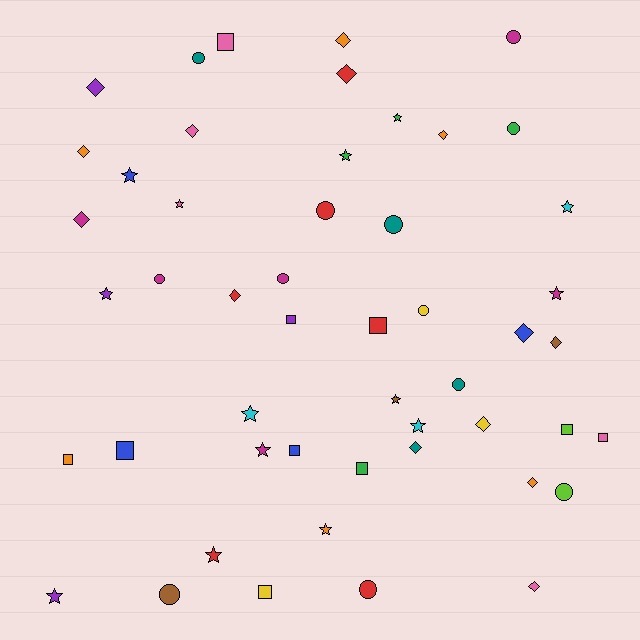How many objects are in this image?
There are 50 objects.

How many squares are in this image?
There are 10 squares.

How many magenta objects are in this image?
There are 6 magenta objects.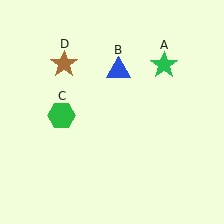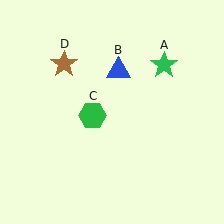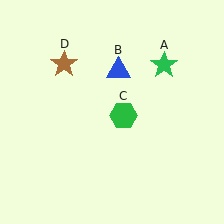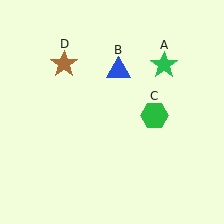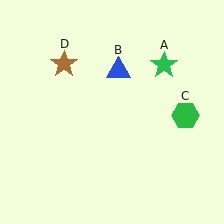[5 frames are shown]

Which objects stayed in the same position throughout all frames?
Green star (object A) and blue triangle (object B) and brown star (object D) remained stationary.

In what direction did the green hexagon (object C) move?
The green hexagon (object C) moved right.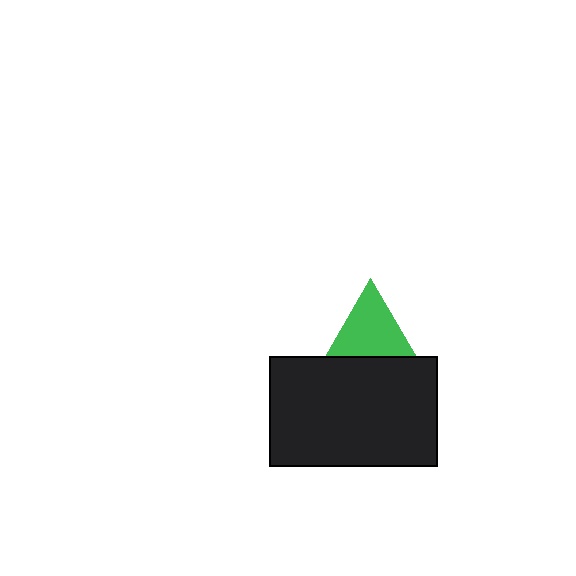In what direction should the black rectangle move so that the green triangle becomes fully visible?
The black rectangle should move down. That is the shortest direction to clear the overlap and leave the green triangle fully visible.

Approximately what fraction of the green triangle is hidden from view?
Roughly 39% of the green triangle is hidden behind the black rectangle.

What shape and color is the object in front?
The object in front is a black rectangle.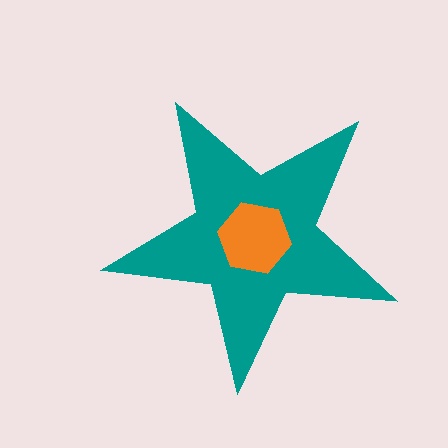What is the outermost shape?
The teal star.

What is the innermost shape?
The orange hexagon.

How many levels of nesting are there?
2.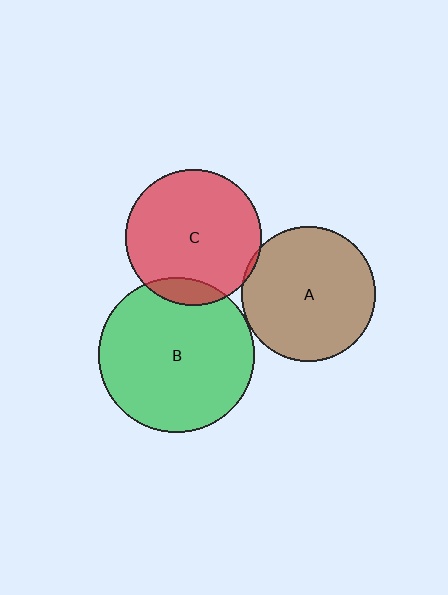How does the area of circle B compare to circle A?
Approximately 1.3 times.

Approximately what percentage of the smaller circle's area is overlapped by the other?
Approximately 5%.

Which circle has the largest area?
Circle B (green).